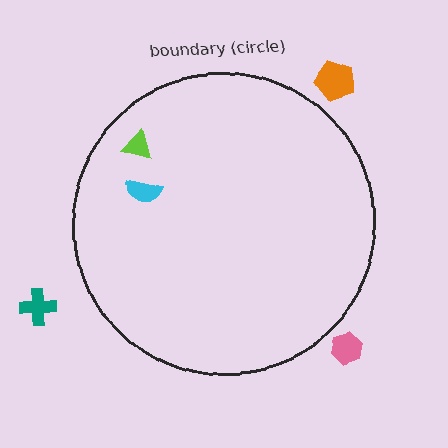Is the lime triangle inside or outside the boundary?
Inside.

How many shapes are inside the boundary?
2 inside, 3 outside.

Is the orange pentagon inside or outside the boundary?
Outside.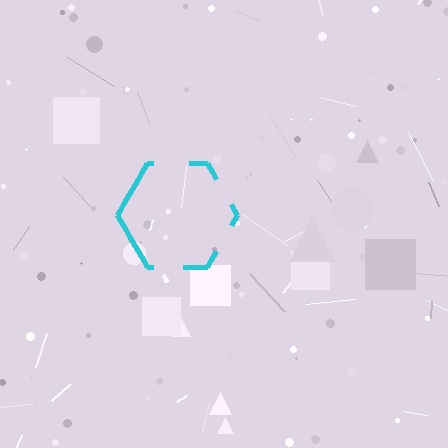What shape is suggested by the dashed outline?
The dashed outline suggests a hexagon.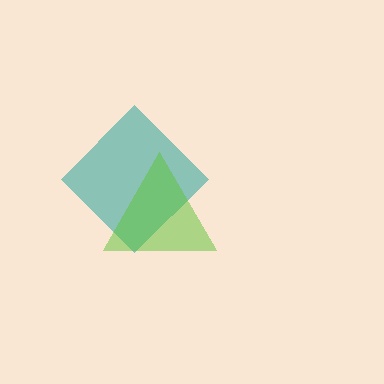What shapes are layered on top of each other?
The layered shapes are: a teal diamond, a lime triangle.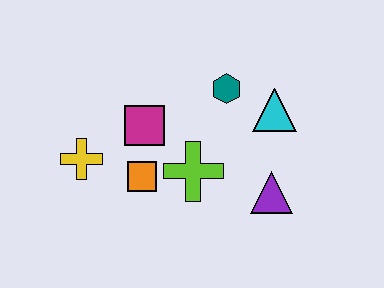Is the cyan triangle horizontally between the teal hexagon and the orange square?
No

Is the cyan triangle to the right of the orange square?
Yes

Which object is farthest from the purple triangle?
The yellow cross is farthest from the purple triangle.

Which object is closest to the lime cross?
The orange square is closest to the lime cross.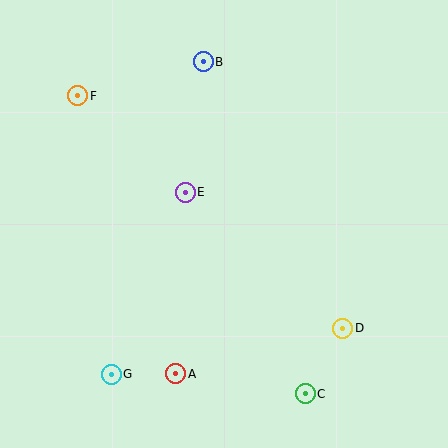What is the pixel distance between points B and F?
The distance between B and F is 130 pixels.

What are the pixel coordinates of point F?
Point F is at (78, 96).